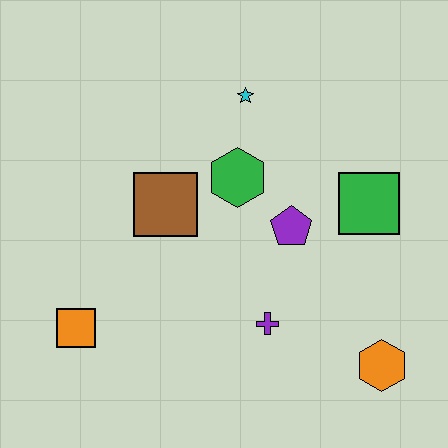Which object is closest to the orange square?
The brown square is closest to the orange square.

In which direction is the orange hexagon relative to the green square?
The orange hexagon is below the green square.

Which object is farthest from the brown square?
The orange hexagon is farthest from the brown square.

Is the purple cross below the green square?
Yes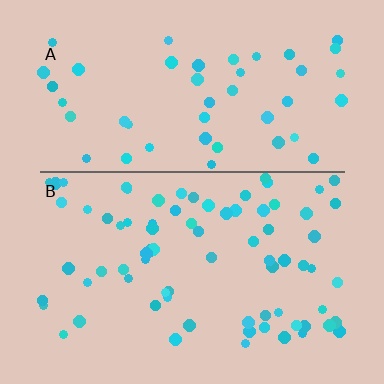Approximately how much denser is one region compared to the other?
Approximately 1.6× — region B over region A.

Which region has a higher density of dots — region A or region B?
B (the bottom).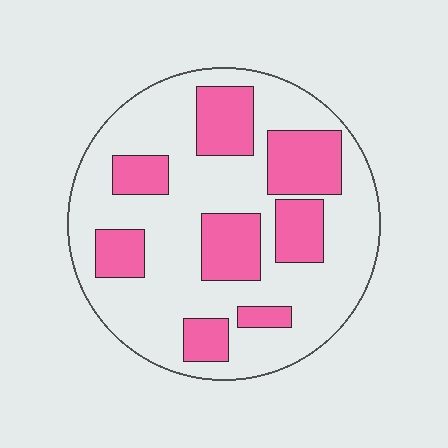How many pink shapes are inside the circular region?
8.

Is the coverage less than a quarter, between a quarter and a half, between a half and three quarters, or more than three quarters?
Between a quarter and a half.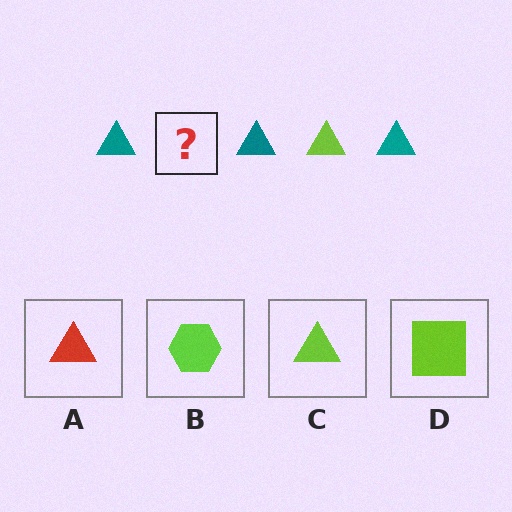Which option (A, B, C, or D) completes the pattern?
C.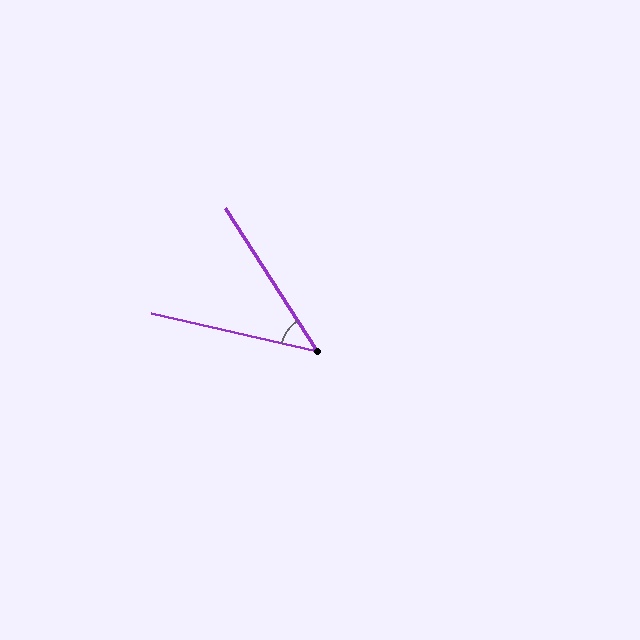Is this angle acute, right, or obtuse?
It is acute.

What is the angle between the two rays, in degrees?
Approximately 44 degrees.